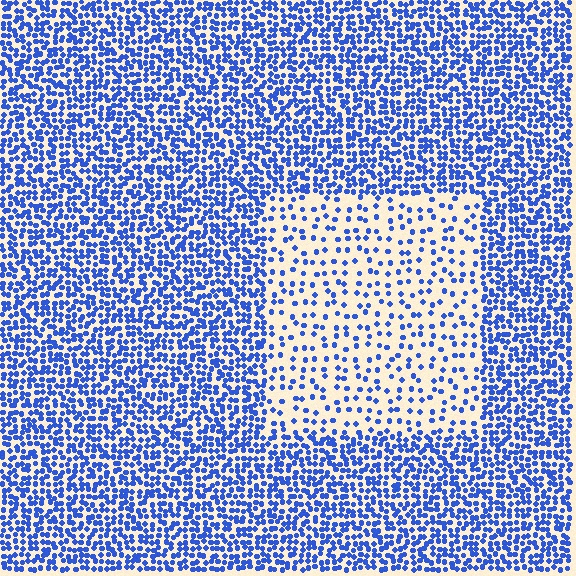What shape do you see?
I see a rectangle.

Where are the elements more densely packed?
The elements are more densely packed outside the rectangle boundary.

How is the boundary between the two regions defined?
The boundary is defined by a change in element density (approximately 2.7x ratio). All elements are the same color, size, and shape.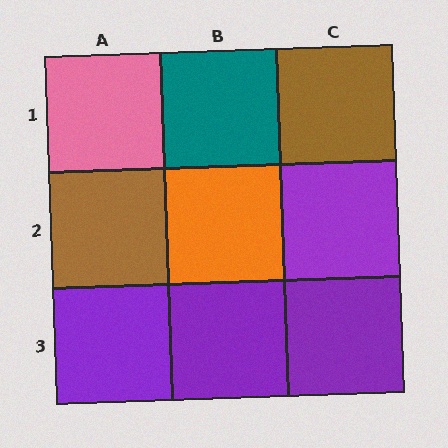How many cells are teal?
1 cell is teal.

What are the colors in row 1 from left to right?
Pink, teal, brown.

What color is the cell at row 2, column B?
Orange.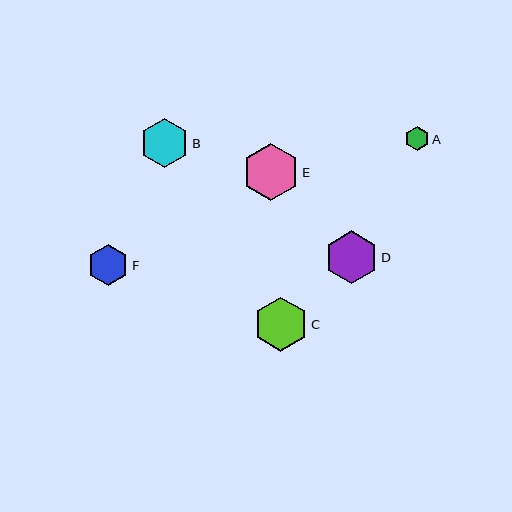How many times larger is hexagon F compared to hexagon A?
Hexagon F is approximately 1.7 times the size of hexagon A.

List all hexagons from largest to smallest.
From largest to smallest: E, C, D, B, F, A.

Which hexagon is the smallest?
Hexagon A is the smallest with a size of approximately 24 pixels.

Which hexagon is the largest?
Hexagon E is the largest with a size of approximately 57 pixels.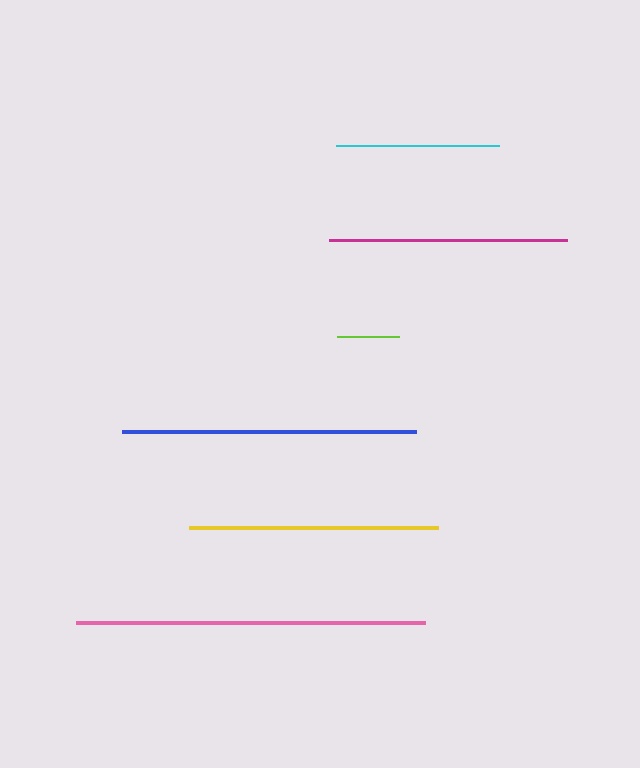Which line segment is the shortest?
The lime line is the shortest at approximately 61 pixels.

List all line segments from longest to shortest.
From longest to shortest: pink, blue, yellow, magenta, cyan, lime.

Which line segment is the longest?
The pink line is the longest at approximately 348 pixels.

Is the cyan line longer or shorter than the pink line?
The pink line is longer than the cyan line.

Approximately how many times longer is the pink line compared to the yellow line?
The pink line is approximately 1.4 times the length of the yellow line.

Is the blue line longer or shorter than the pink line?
The pink line is longer than the blue line.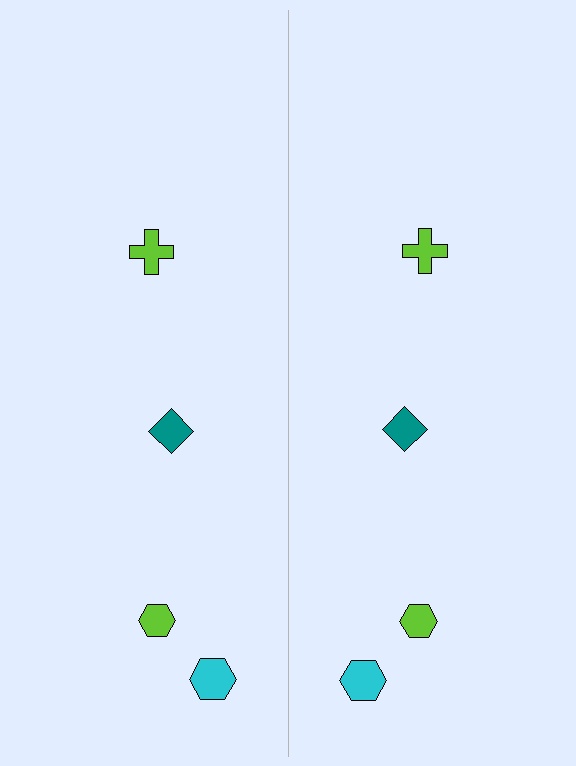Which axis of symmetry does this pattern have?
The pattern has a vertical axis of symmetry running through the center of the image.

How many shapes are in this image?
There are 8 shapes in this image.